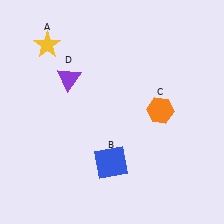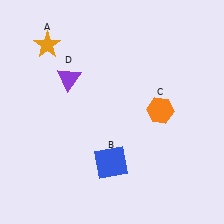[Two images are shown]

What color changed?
The star (A) changed from yellow in Image 1 to orange in Image 2.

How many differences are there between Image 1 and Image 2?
There is 1 difference between the two images.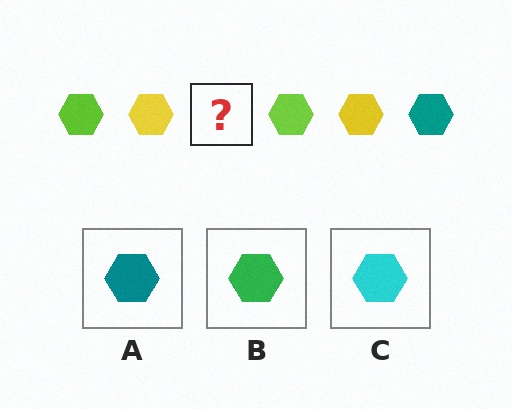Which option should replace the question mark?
Option A.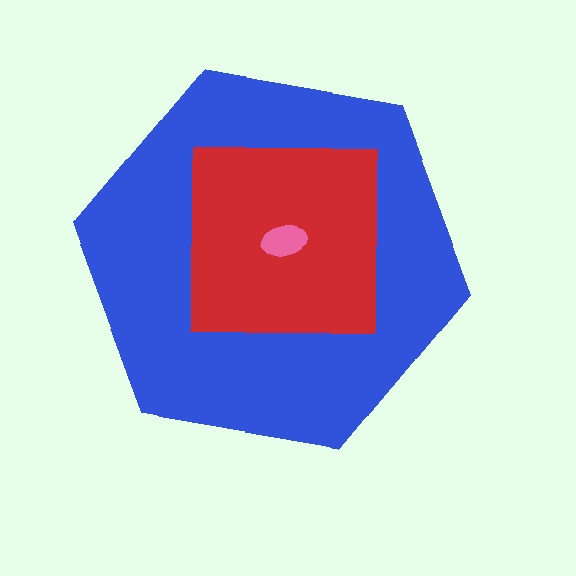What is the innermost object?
The pink ellipse.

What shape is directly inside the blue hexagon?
The red square.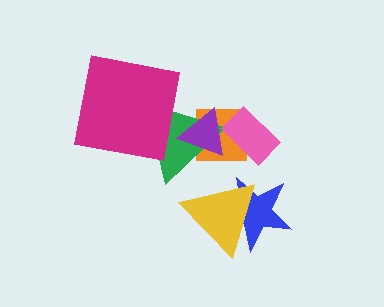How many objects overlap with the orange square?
3 objects overlap with the orange square.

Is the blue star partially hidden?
Yes, it is partially covered by another shape.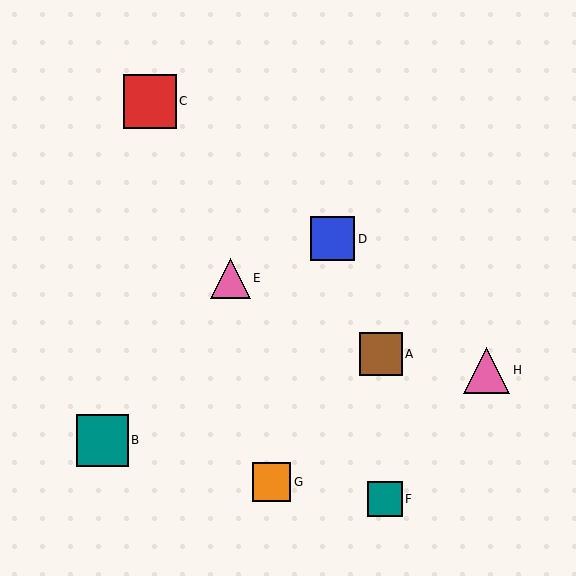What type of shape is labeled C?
Shape C is a red square.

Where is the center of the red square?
The center of the red square is at (150, 101).